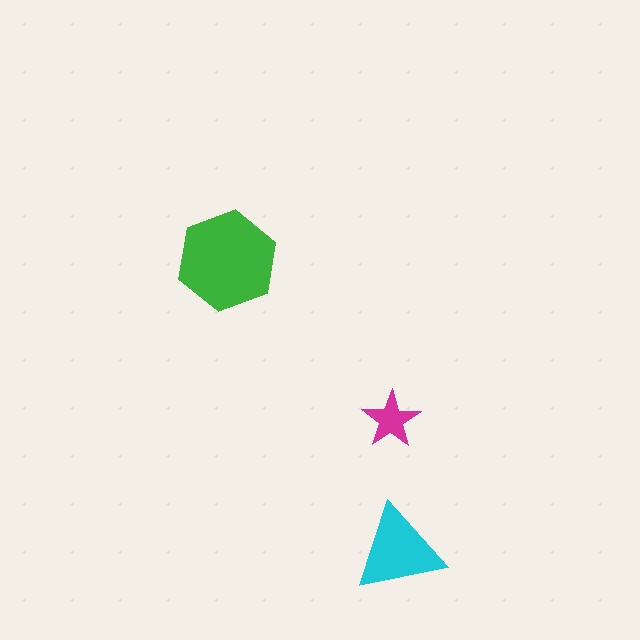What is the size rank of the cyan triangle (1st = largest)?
2nd.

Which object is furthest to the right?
The cyan triangle is rightmost.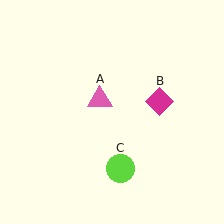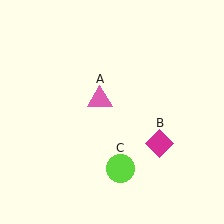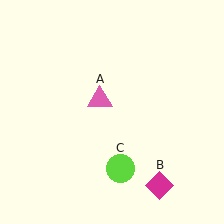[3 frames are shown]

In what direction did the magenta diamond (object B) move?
The magenta diamond (object B) moved down.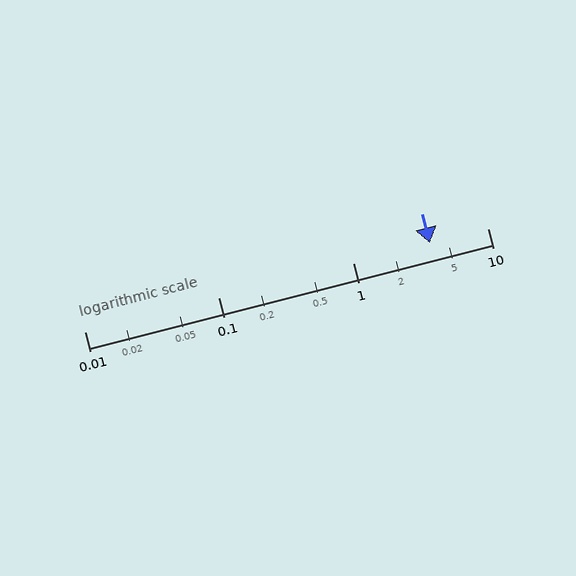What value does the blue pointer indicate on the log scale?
The pointer indicates approximately 3.7.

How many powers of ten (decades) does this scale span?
The scale spans 3 decades, from 0.01 to 10.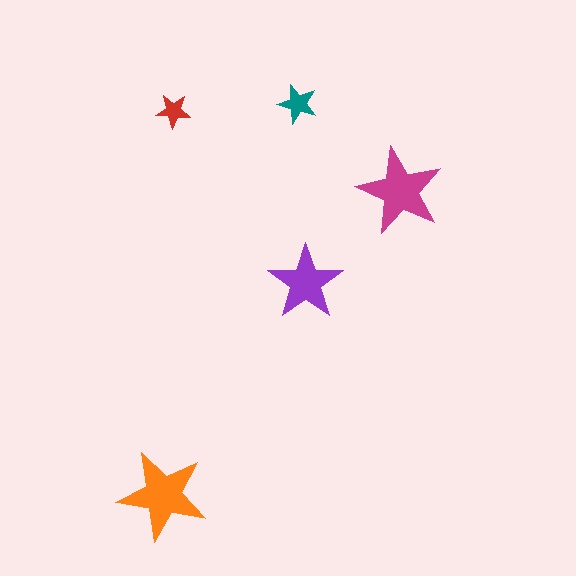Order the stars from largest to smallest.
the orange one, the magenta one, the purple one, the teal one, the red one.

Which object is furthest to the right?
The magenta star is rightmost.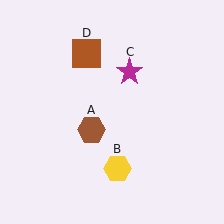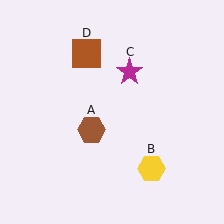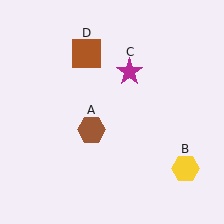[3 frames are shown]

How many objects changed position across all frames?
1 object changed position: yellow hexagon (object B).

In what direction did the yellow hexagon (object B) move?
The yellow hexagon (object B) moved right.